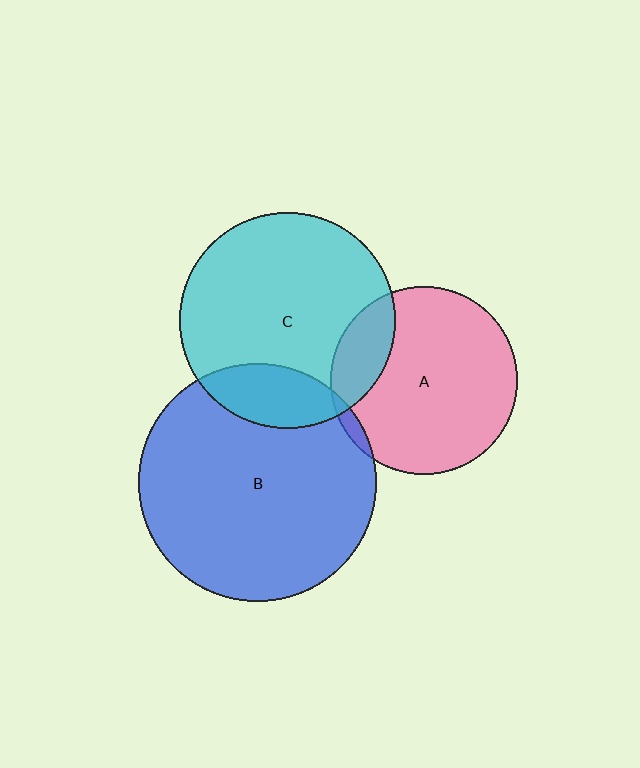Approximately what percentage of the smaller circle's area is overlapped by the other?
Approximately 5%.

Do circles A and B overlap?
Yes.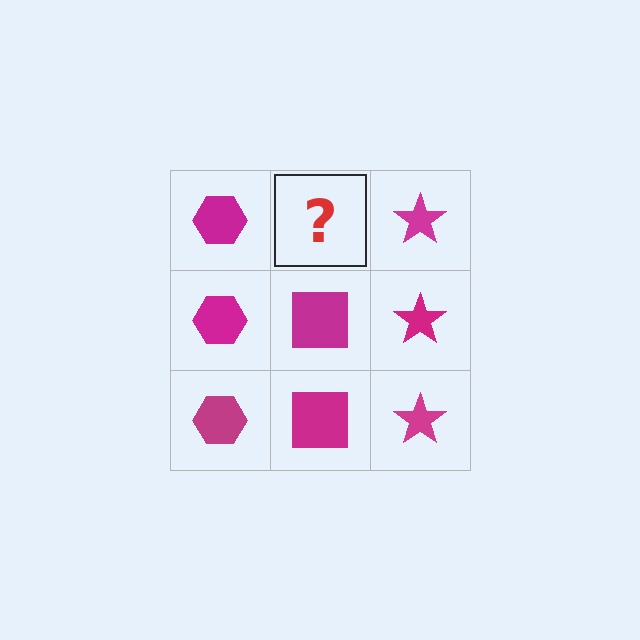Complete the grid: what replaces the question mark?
The question mark should be replaced with a magenta square.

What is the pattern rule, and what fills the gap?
The rule is that each column has a consistent shape. The gap should be filled with a magenta square.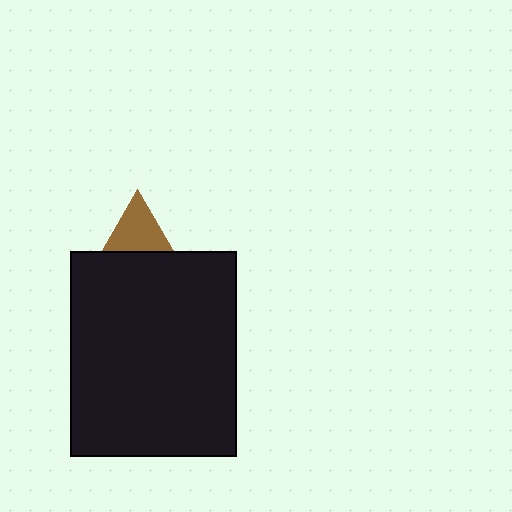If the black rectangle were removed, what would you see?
You would see the complete brown triangle.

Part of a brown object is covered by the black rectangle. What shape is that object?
It is a triangle.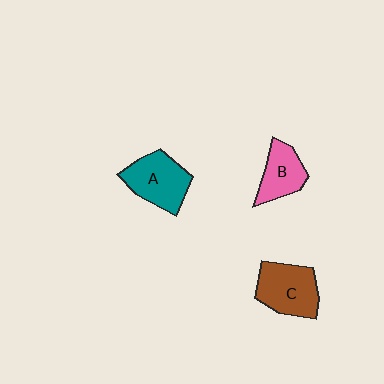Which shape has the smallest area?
Shape B (pink).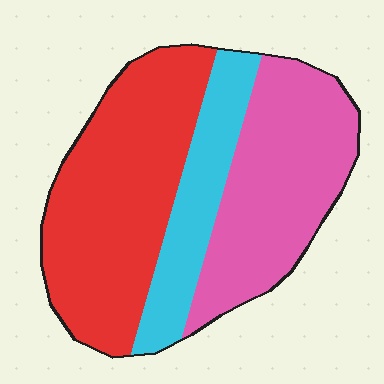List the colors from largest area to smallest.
From largest to smallest: red, pink, cyan.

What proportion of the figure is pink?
Pink covers around 35% of the figure.